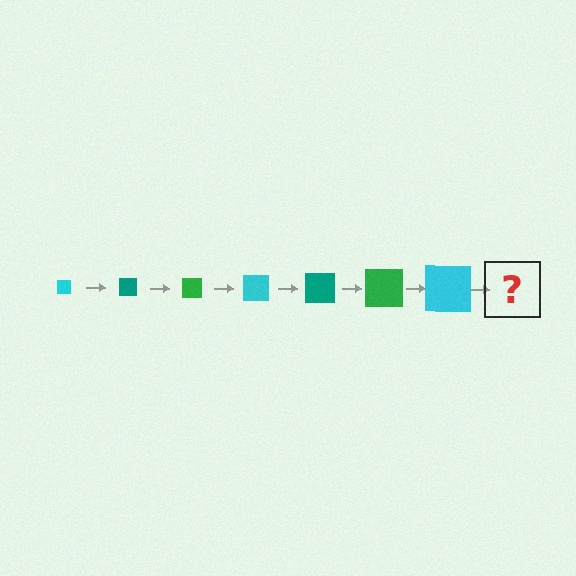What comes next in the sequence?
The next element should be a teal square, larger than the previous one.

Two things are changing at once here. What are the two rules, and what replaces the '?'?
The two rules are that the square grows larger each step and the color cycles through cyan, teal, and green. The '?' should be a teal square, larger than the previous one.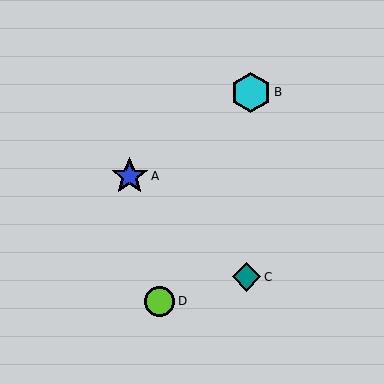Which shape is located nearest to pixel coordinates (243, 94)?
The cyan hexagon (labeled B) at (251, 92) is nearest to that location.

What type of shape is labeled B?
Shape B is a cyan hexagon.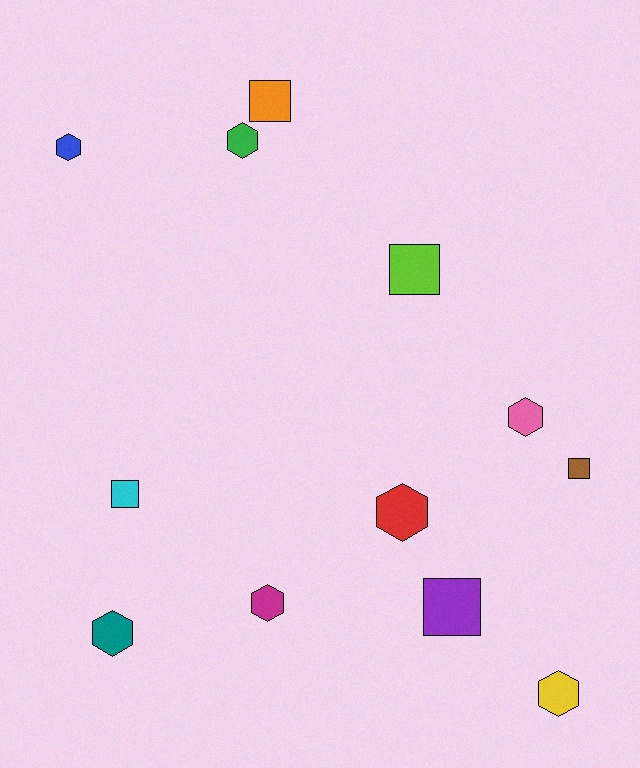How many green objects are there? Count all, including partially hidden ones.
There is 1 green object.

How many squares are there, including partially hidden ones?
There are 5 squares.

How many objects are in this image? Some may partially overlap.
There are 12 objects.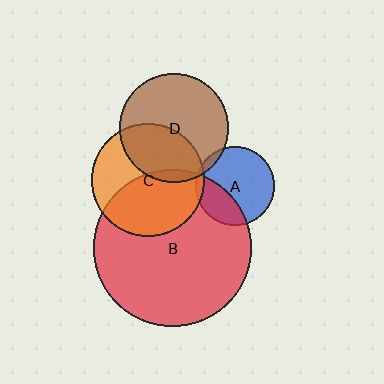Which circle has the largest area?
Circle B (red).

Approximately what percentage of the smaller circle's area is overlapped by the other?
Approximately 5%.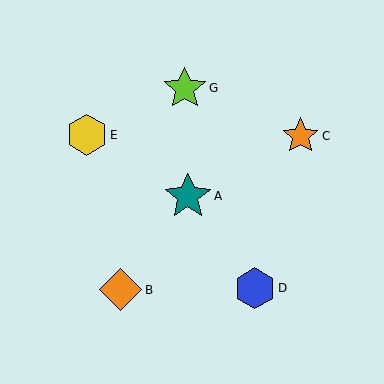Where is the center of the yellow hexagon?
The center of the yellow hexagon is at (87, 135).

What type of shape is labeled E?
Shape E is a yellow hexagon.